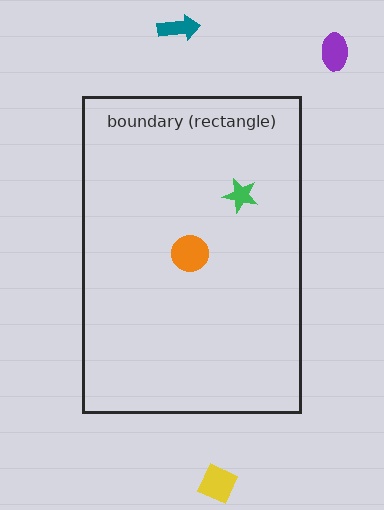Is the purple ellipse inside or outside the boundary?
Outside.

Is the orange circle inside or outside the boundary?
Inside.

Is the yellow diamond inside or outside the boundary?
Outside.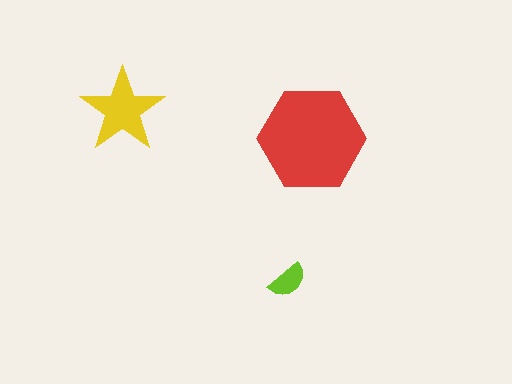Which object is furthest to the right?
The red hexagon is rightmost.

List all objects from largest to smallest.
The red hexagon, the yellow star, the lime semicircle.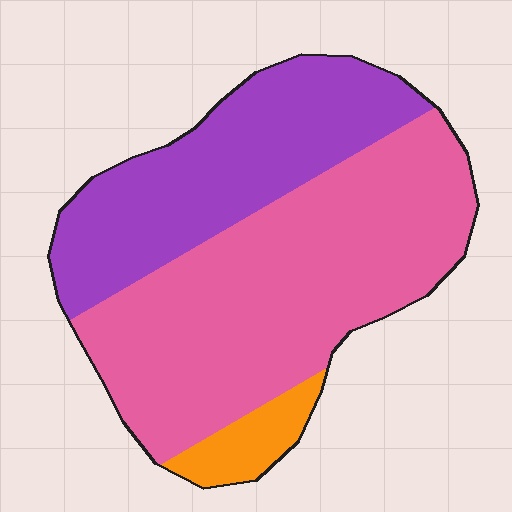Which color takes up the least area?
Orange, at roughly 5%.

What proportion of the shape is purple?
Purple takes up about three eighths (3/8) of the shape.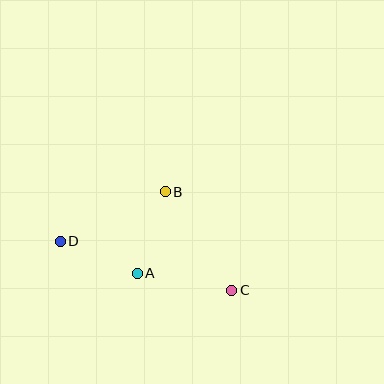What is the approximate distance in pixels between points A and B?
The distance between A and B is approximately 86 pixels.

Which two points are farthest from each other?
Points C and D are farthest from each other.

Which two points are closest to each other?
Points A and D are closest to each other.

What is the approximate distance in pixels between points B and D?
The distance between B and D is approximately 116 pixels.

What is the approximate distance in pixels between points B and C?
The distance between B and C is approximately 119 pixels.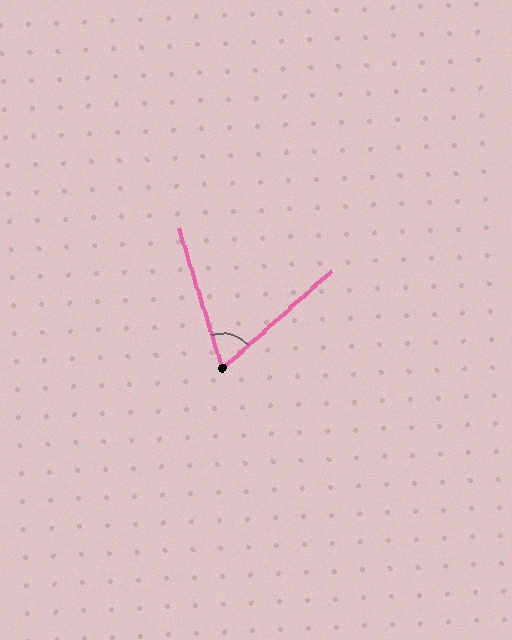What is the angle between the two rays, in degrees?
Approximately 65 degrees.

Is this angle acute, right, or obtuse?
It is acute.